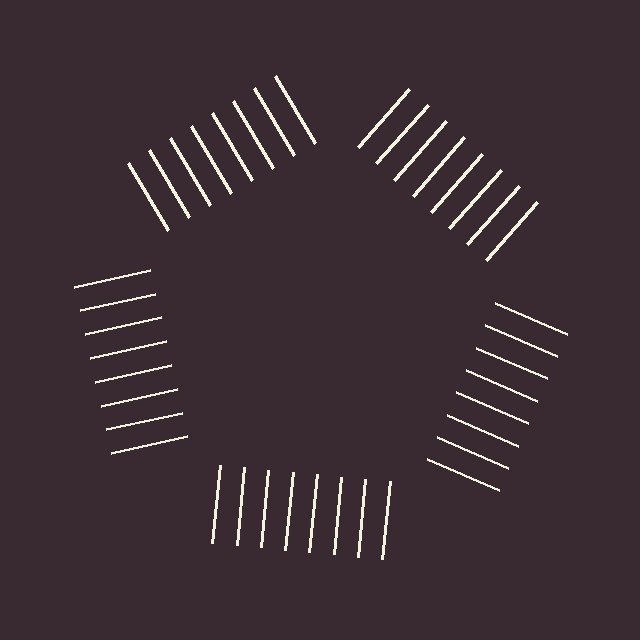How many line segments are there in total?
40 — 8 along each of the 5 edges.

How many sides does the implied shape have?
5 sides — the line-ends trace a pentagon.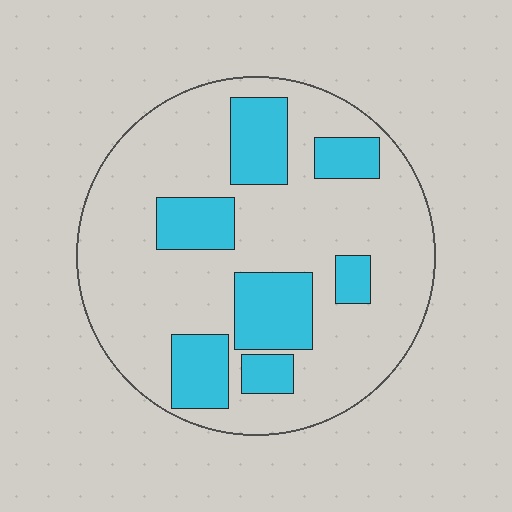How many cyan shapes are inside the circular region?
7.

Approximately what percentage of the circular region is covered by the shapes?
Approximately 25%.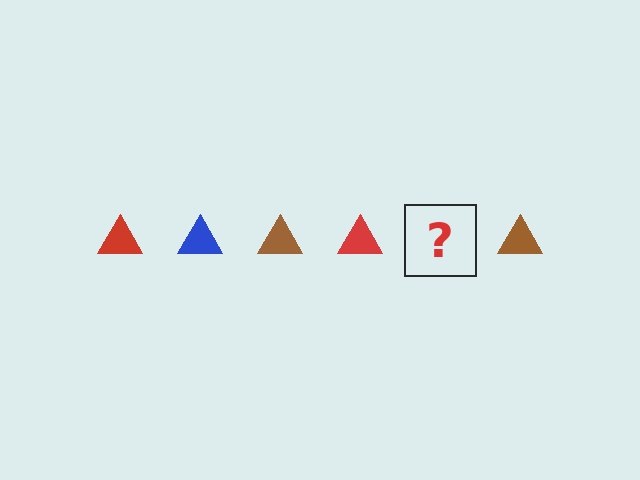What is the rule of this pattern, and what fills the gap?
The rule is that the pattern cycles through red, blue, brown triangles. The gap should be filled with a blue triangle.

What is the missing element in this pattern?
The missing element is a blue triangle.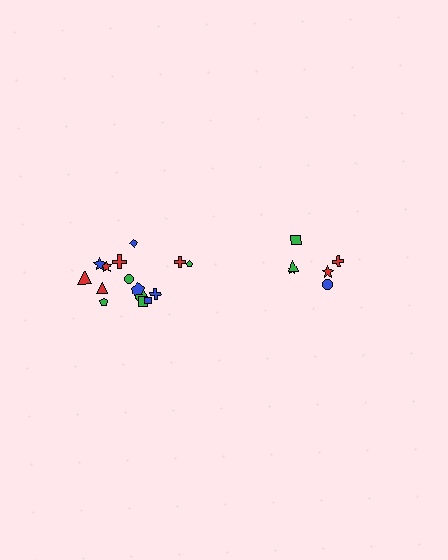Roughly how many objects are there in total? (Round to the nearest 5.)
Roughly 20 objects in total.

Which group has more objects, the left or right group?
The left group.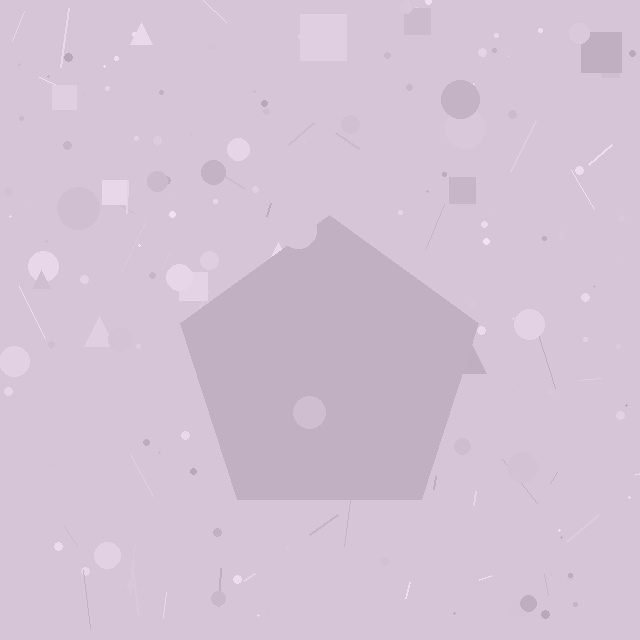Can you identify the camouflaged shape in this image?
The camouflaged shape is a pentagon.